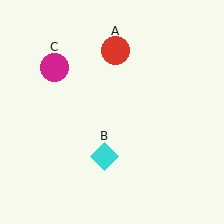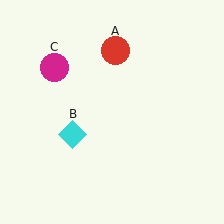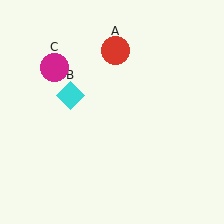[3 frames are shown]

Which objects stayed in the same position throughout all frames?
Red circle (object A) and magenta circle (object C) remained stationary.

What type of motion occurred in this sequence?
The cyan diamond (object B) rotated clockwise around the center of the scene.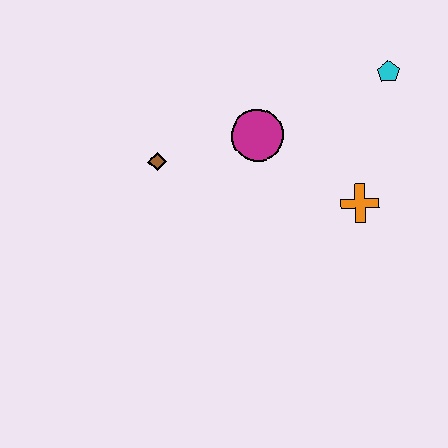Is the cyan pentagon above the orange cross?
Yes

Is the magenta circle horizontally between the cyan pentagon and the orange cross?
No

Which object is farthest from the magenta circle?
The cyan pentagon is farthest from the magenta circle.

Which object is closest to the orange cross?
The magenta circle is closest to the orange cross.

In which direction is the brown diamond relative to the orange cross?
The brown diamond is to the left of the orange cross.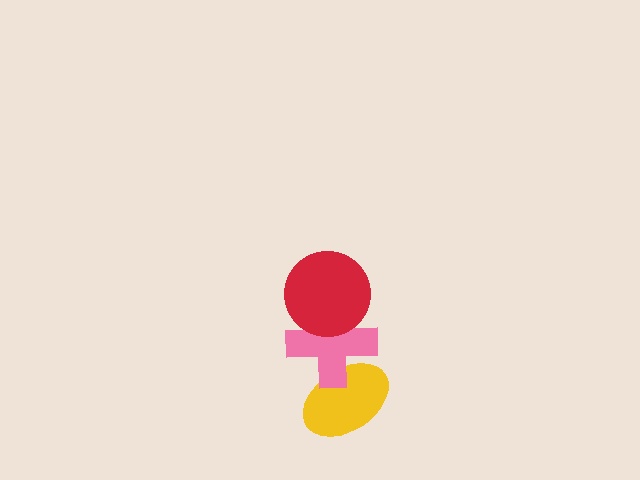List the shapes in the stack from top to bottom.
From top to bottom: the red circle, the pink cross, the yellow ellipse.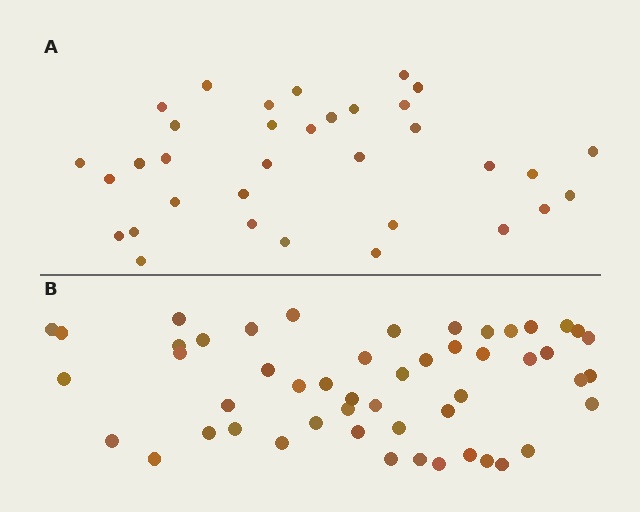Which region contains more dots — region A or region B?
Region B (the bottom region) has more dots.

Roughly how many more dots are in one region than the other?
Region B has approximately 15 more dots than region A.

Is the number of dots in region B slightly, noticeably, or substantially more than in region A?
Region B has substantially more. The ratio is roughly 1.5 to 1.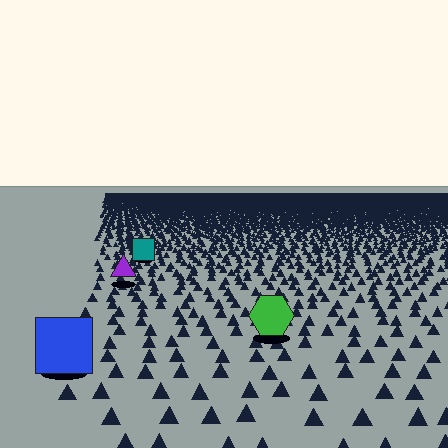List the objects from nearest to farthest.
From nearest to farthest: the blue square, the green hexagon, the purple triangle, the teal square.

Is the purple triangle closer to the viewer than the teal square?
Yes. The purple triangle is closer — you can tell from the texture gradient: the ground texture is coarser near it.